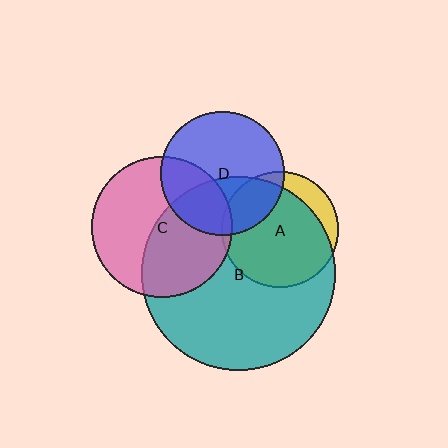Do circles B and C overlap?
Yes.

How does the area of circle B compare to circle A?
Approximately 2.8 times.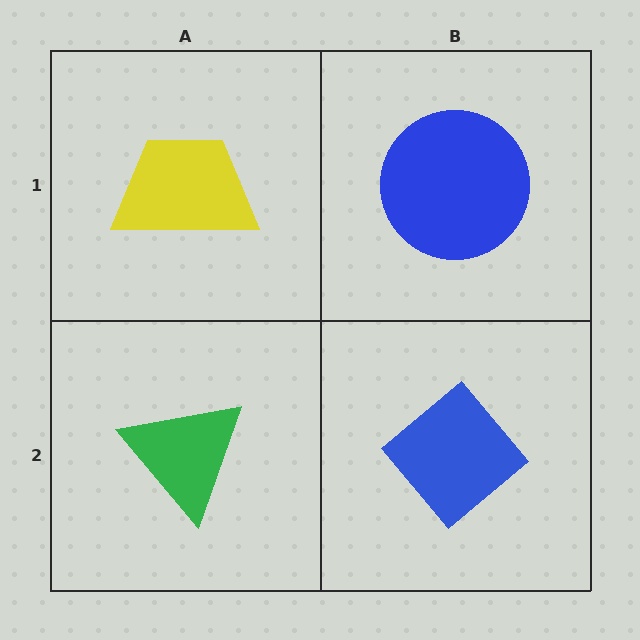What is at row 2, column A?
A green triangle.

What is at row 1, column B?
A blue circle.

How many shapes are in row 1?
2 shapes.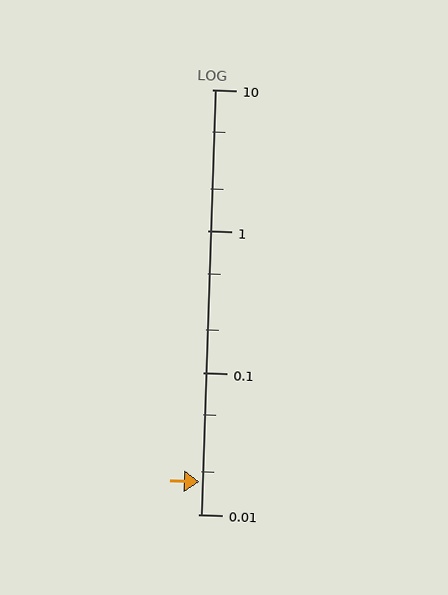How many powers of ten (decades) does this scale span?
The scale spans 3 decades, from 0.01 to 10.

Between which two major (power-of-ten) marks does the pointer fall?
The pointer is between 0.01 and 0.1.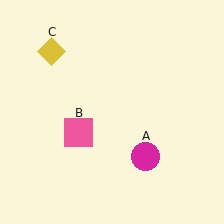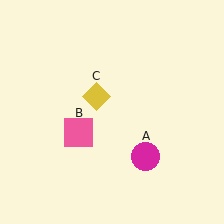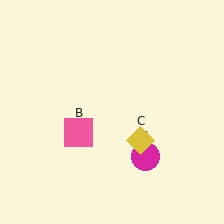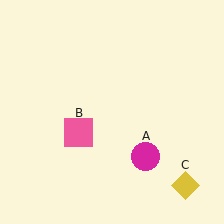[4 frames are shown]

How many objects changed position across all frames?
1 object changed position: yellow diamond (object C).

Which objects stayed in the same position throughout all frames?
Magenta circle (object A) and pink square (object B) remained stationary.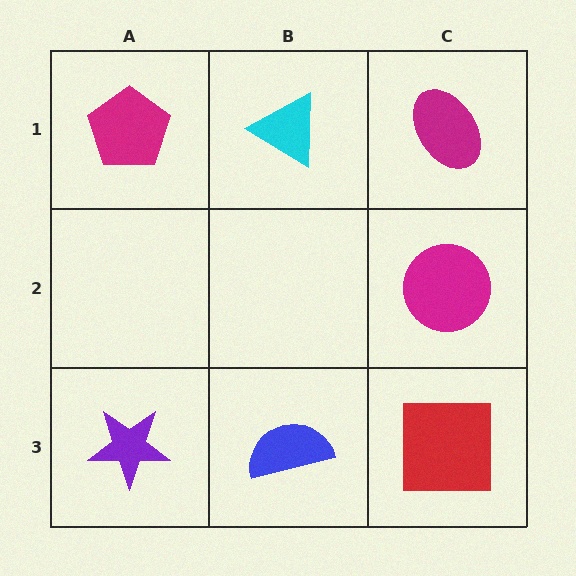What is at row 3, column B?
A blue semicircle.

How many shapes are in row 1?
3 shapes.